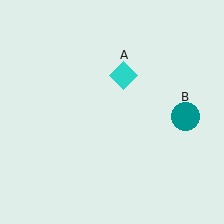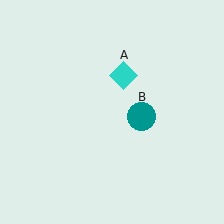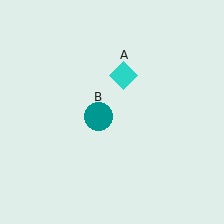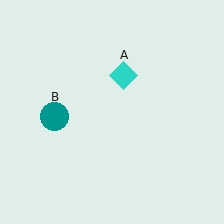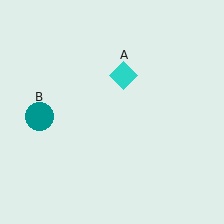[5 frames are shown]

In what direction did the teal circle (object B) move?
The teal circle (object B) moved left.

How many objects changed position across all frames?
1 object changed position: teal circle (object B).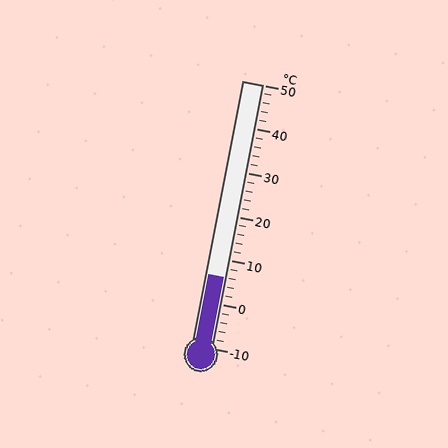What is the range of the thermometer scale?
The thermometer scale ranges from -10°C to 50°C.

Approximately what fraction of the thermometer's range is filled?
The thermometer is filled to approximately 25% of its range.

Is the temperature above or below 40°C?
The temperature is below 40°C.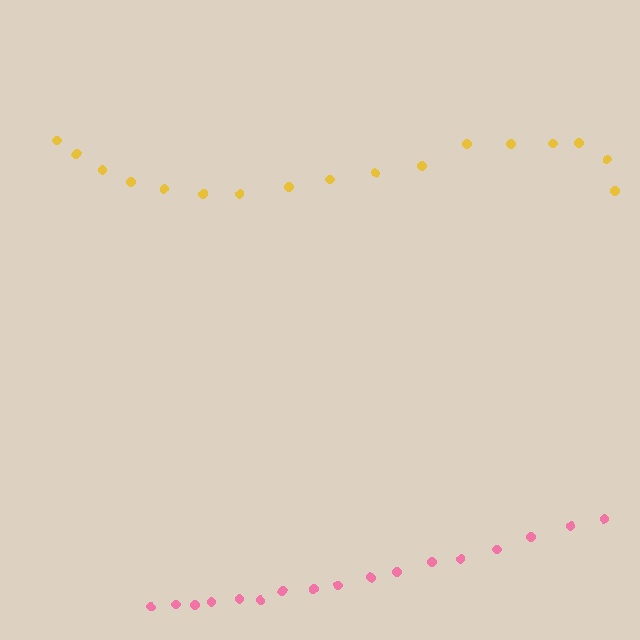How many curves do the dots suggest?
There are 2 distinct paths.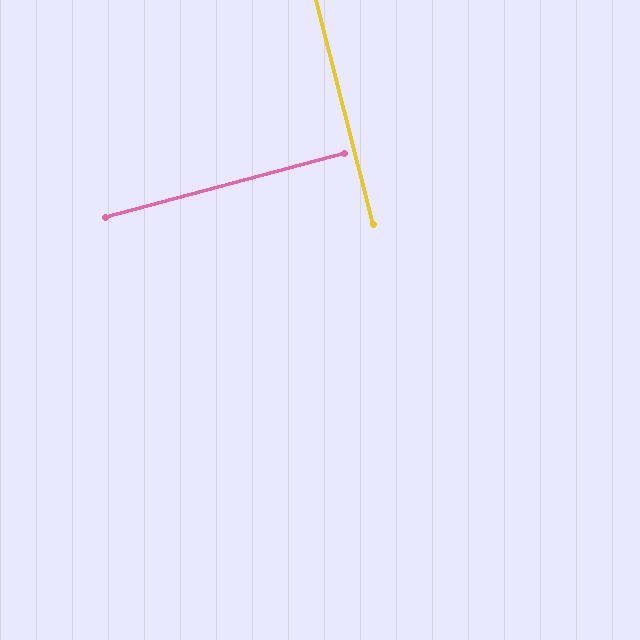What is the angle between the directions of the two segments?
Approximately 89 degrees.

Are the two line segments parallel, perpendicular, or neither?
Perpendicular — they meet at approximately 89°.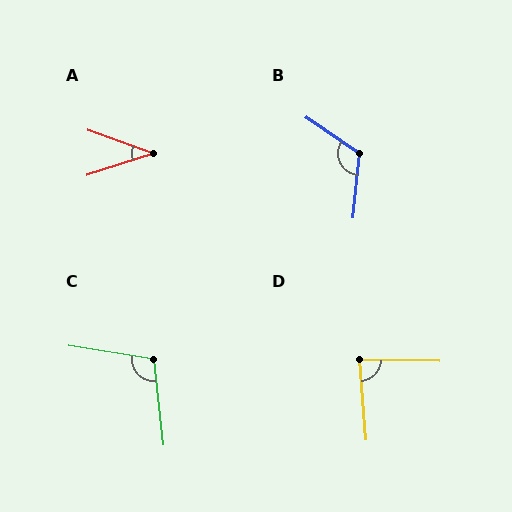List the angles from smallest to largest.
A (38°), D (84°), C (106°), B (119°).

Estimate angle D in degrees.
Approximately 84 degrees.